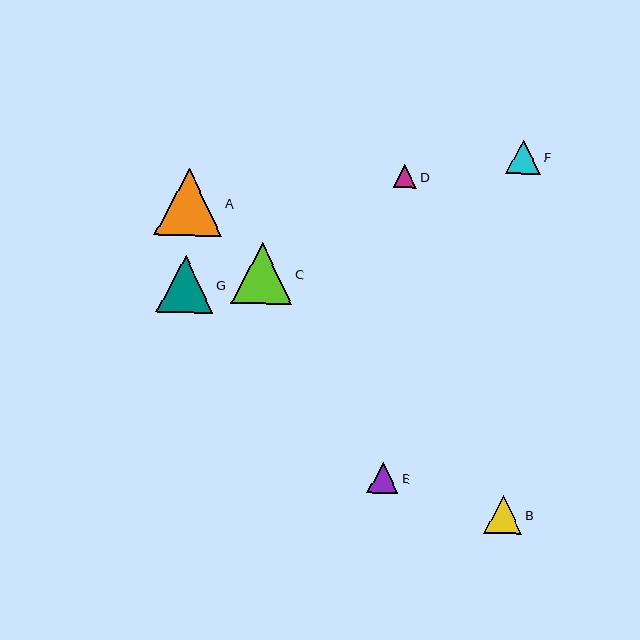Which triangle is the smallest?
Triangle D is the smallest with a size of approximately 23 pixels.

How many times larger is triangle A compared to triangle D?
Triangle A is approximately 2.9 times the size of triangle D.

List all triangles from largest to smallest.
From largest to smallest: A, C, G, B, F, E, D.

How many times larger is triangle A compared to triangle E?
Triangle A is approximately 2.1 times the size of triangle E.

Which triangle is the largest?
Triangle A is the largest with a size of approximately 67 pixels.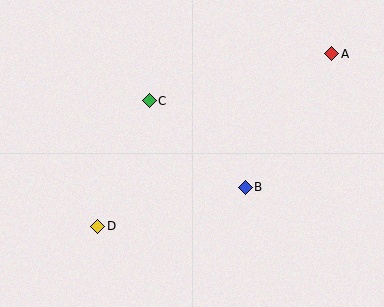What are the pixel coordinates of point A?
Point A is at (332, 54).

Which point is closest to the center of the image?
Point B at (245, 187) is closest to the center.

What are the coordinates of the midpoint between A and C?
The midpoint between A and C is at (241, 77).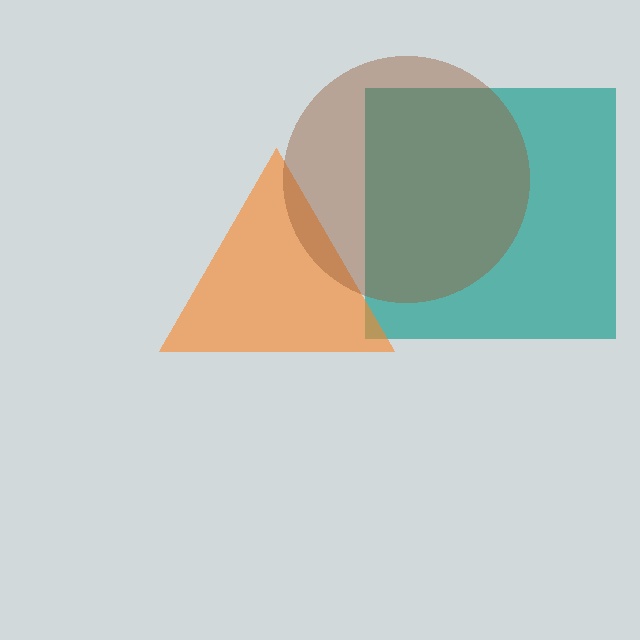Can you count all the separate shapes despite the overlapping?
Yes, there are 3 separate shapes.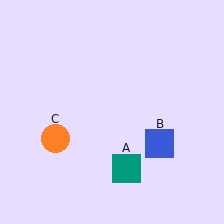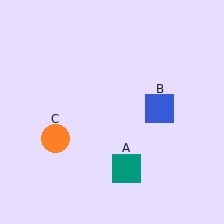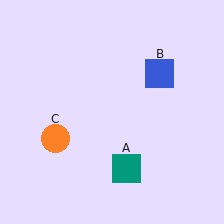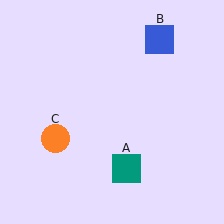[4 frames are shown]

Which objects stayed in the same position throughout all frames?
Teal square (object A) and orange circle (object C) remained stationary.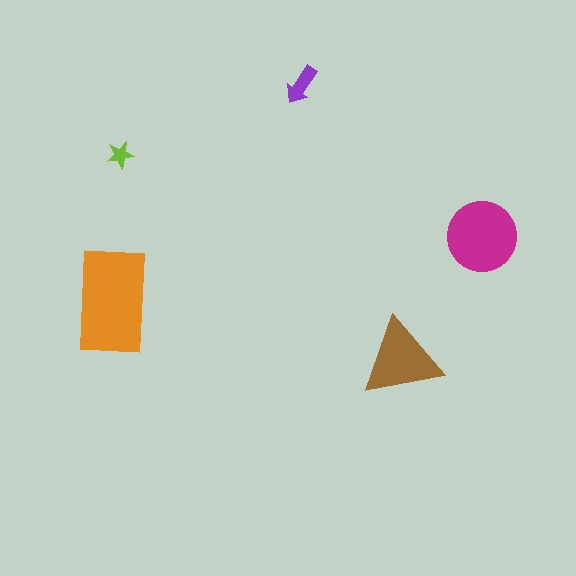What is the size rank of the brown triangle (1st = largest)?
3rd.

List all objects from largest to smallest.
The orange rectangle, the magenta circle, the brown triangle, the purple arrow, the lime star.